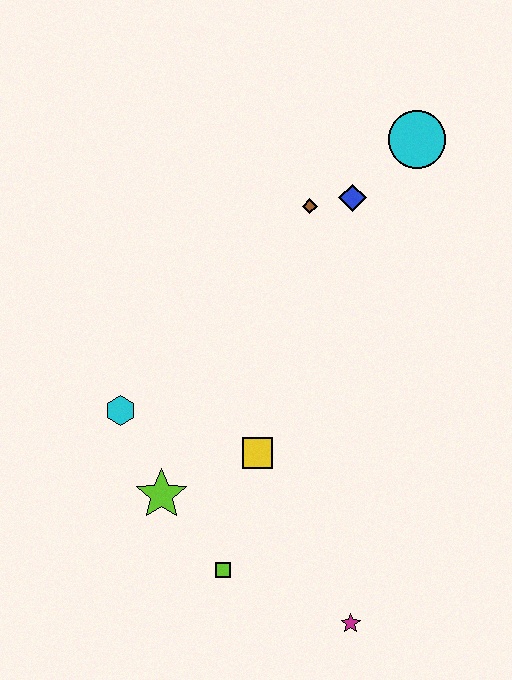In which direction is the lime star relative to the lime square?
The lime star is above the lime square.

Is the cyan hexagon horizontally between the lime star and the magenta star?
No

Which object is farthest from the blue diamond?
The magenta star is farthest from the blue diamond.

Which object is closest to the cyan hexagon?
The lime star is closest to the cyan hexagon.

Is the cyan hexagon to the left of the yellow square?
Yes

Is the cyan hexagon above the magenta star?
Yes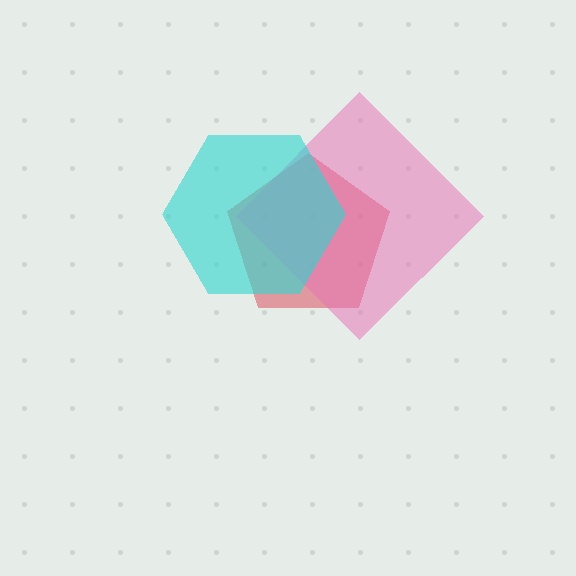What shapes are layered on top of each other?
The layered shapes are: a red pentagon, a pink diamond, a cyan hexagon.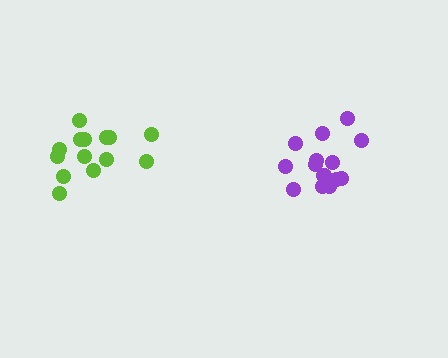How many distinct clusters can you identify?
There are 2 distinct clusters.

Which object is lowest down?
The lime cluster is bottommost.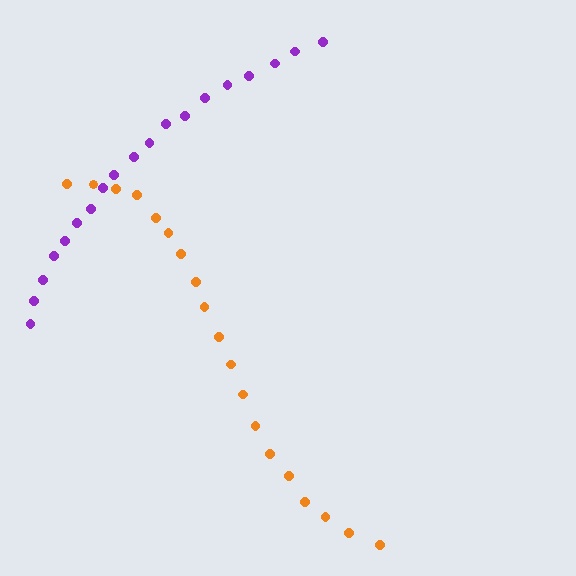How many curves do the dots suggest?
There are 2 distinct paths.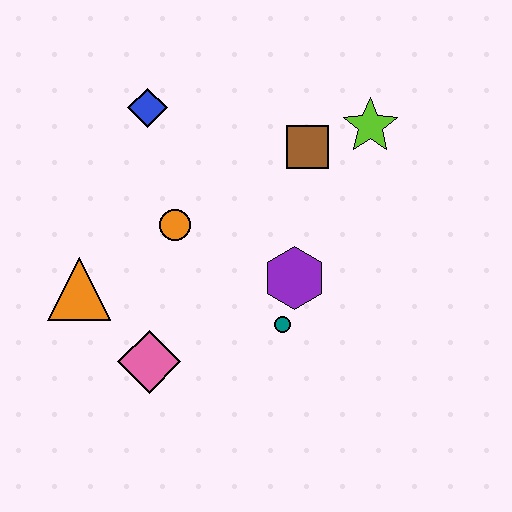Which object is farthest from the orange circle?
The lime star is farthest from the orange circle.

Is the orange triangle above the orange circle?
No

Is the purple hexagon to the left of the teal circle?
No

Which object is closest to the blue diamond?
The orange circle is closest to the blue diamond.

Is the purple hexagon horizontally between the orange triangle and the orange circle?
No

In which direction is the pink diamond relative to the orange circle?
The pink diamond is below the orange circle.